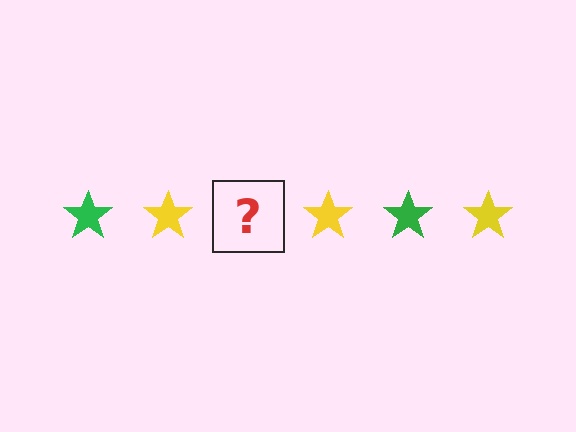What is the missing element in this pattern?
The missing element is a green star.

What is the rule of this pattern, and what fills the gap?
The rule is that the pattern cycles through green, yellow stars. The gap should be filled with a green star.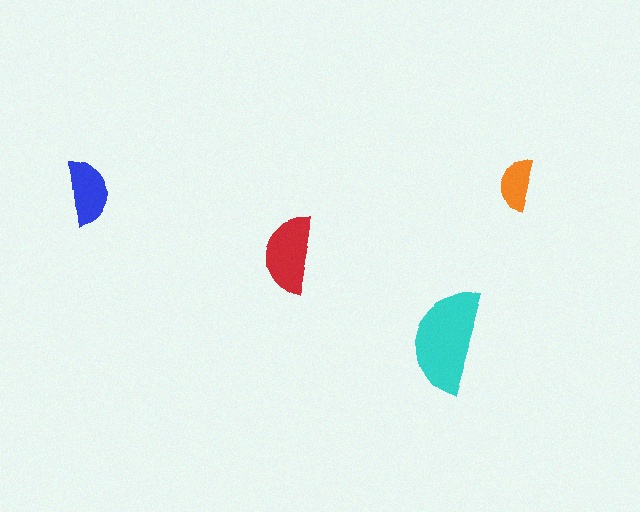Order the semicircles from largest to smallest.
the cyan one, the red one, the blue one, the orange one.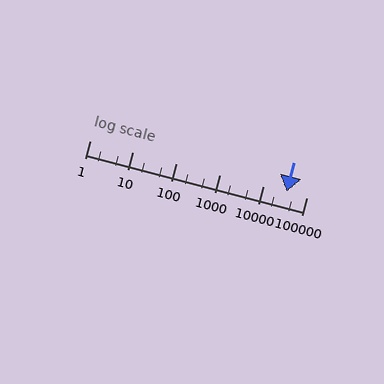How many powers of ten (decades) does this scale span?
The scale spans 5 decades, from 1 to 100000.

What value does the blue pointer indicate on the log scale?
The pointer indicates approximately 34000.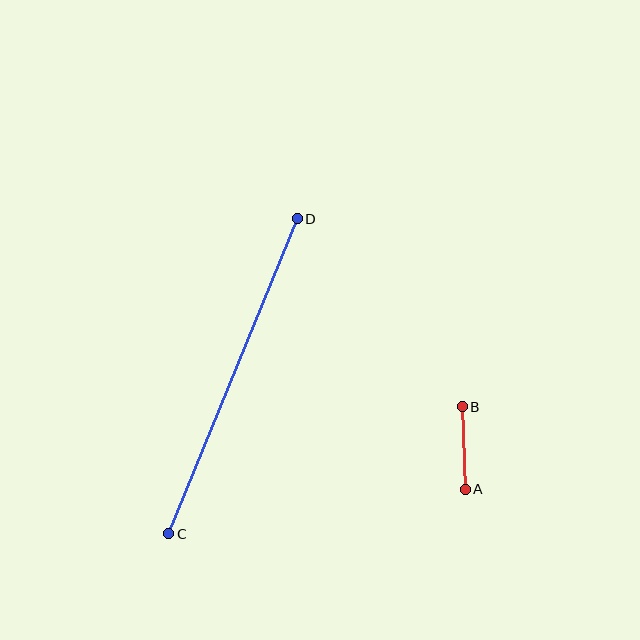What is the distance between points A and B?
The distance is approximately 82 pixels.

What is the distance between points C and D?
The distance is approximately 340 pixels.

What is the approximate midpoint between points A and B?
The midpoint is at approximately (464, 448) pixels.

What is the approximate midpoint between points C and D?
The midpoint is at approximately (233, 376) pixels.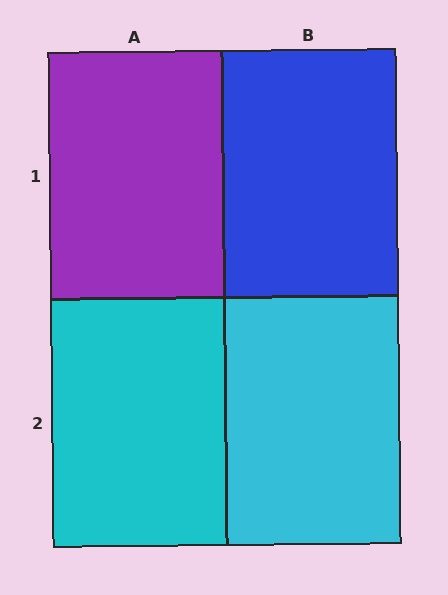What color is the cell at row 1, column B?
Blue.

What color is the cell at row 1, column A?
Purple.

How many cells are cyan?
2 cells are cyan.